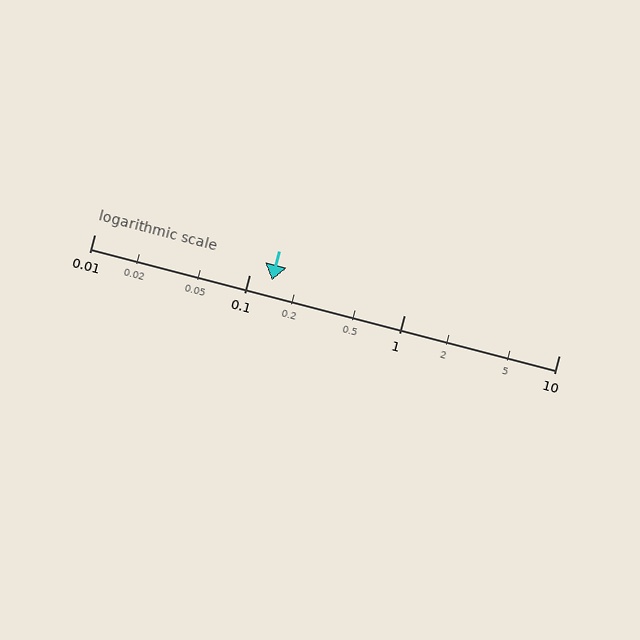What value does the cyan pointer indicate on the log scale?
The pointer indicates approximately 0.14.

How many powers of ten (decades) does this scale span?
The scale spans 3 decades, from 0.01 to 10.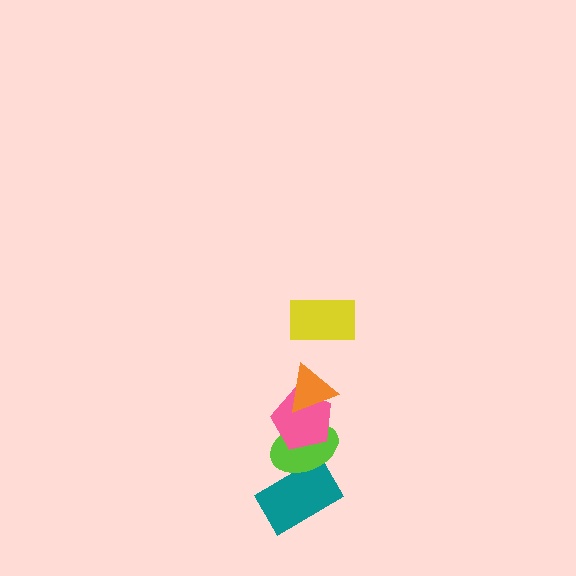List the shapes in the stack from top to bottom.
From top to bottom: the yellow rectangle, the orange triangle, the pink pentagon, the lime ellipse, the teal rectangle.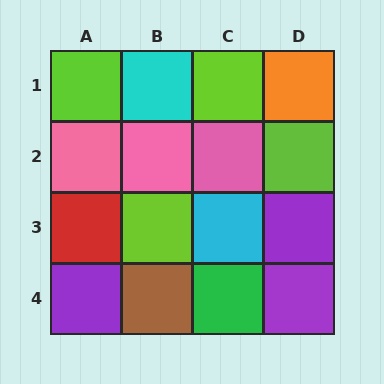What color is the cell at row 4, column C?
Green.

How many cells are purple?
3 cells are purple.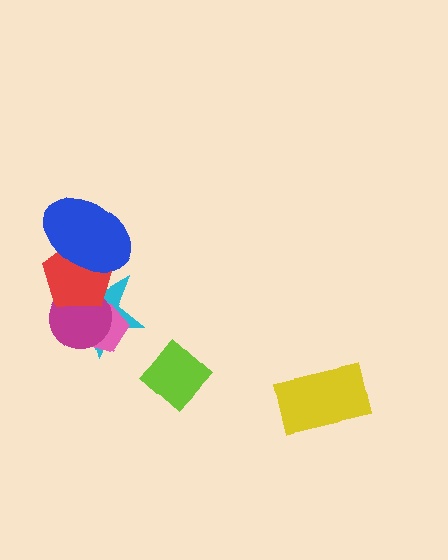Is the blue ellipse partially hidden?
No, no other shape covers it.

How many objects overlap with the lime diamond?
0 objects overlap with the lime diamond.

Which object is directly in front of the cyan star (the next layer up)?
The pink pentagon is directly in front of the cyan star.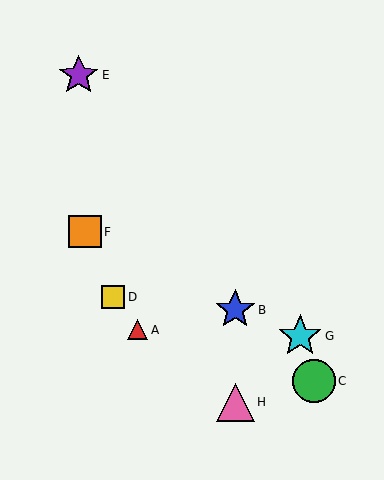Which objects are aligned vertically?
Objects B, H are aligned vertically.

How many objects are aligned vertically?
2 objects (B, H) are aligned vertically.